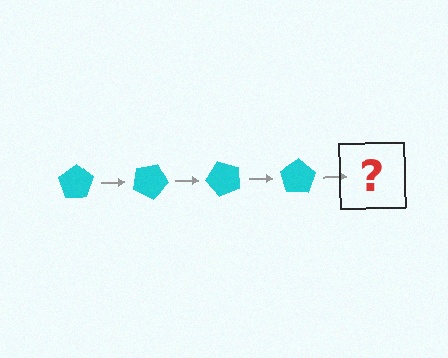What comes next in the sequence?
The next element should be a cyan pentagon rotated 100 degrees.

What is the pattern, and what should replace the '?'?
The pattern is that the pentagon rotates 25 degrees each step. The '?' should be a cyan pentagon rotated 100 degrees.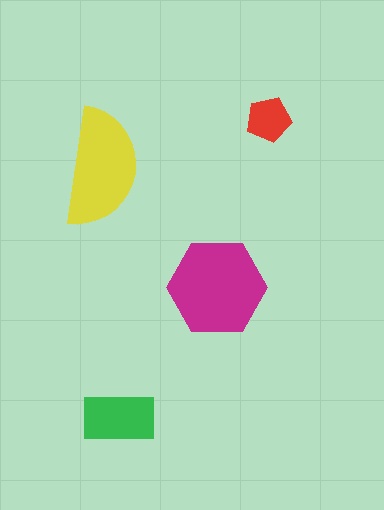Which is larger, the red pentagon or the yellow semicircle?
The yellow semicircle.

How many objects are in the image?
There are 4 objects in the image.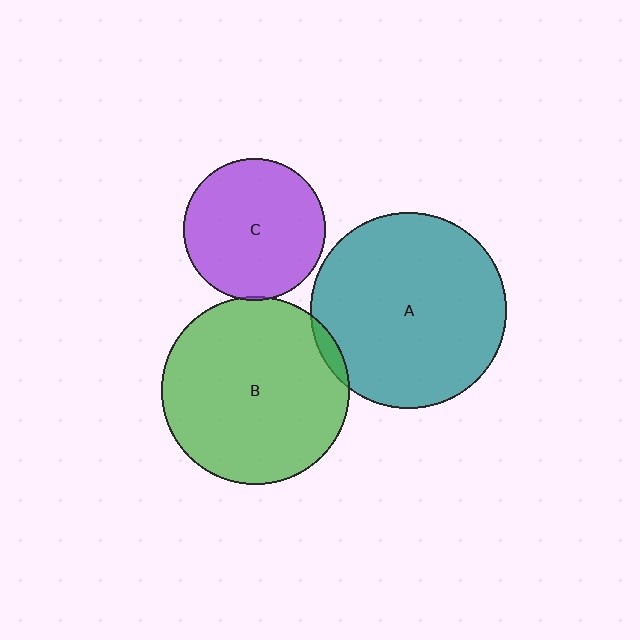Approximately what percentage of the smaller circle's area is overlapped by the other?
Approximately 5%.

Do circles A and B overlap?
Yes.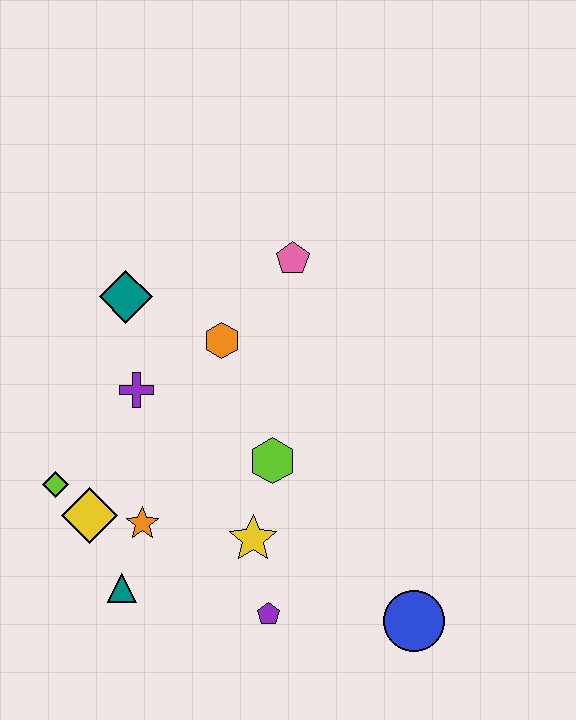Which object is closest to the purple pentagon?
The yellow star is closest to the purple pentagon.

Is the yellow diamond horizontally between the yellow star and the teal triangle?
No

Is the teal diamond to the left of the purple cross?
Yes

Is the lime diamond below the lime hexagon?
Yes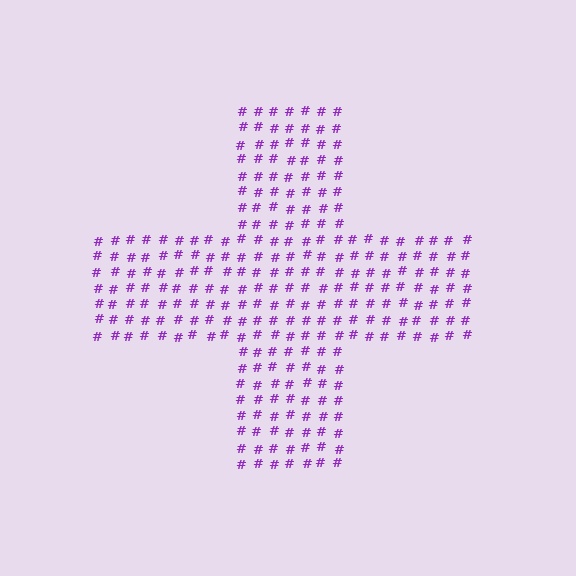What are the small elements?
The small elements are hash symbols.